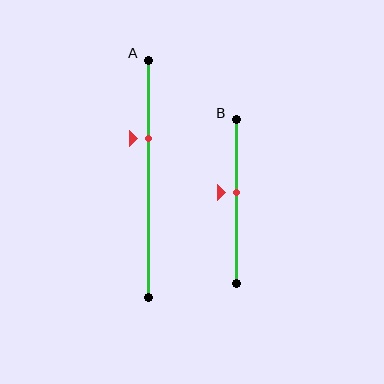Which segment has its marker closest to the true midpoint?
Segment B has its marker closest to the true midpoint.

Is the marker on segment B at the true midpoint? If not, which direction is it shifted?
No, the marker on segment B is shifted upward by about 5% of the segment length.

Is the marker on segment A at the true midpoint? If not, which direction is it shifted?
No, the marker on segment A is shifted upward by about 17% of the segment length.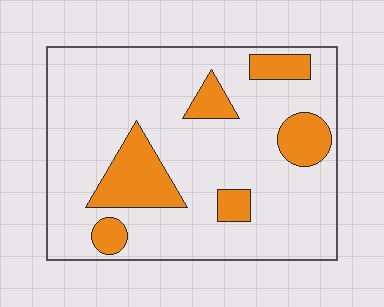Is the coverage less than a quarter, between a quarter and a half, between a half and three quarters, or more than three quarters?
Less than a quarter.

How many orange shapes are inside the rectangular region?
6.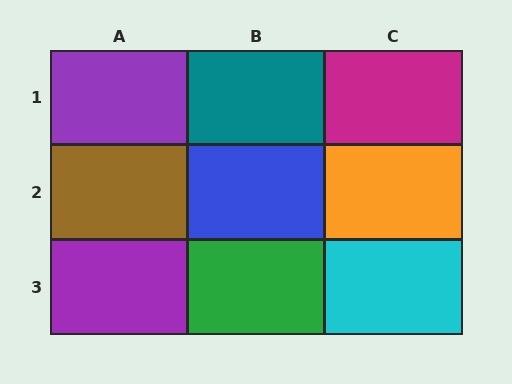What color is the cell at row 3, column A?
Purple.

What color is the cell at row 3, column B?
Green.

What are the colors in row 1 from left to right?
Purple, teal, magenta.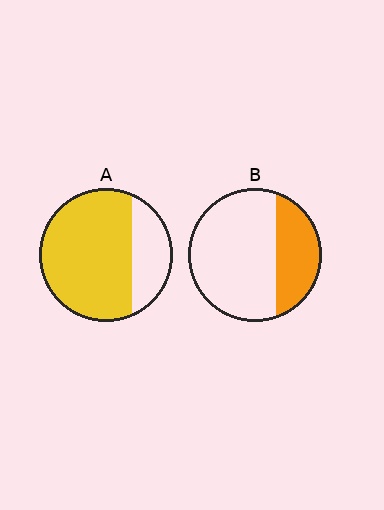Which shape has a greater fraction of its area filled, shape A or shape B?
Shape A.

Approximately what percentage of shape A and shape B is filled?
A is approximately 75% and B is approximately 30%.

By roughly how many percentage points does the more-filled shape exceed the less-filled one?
By roughly 45 percentage points (A over B).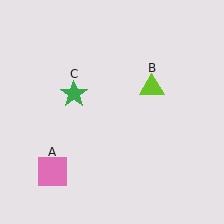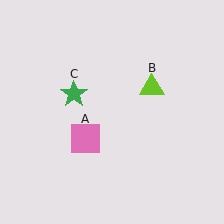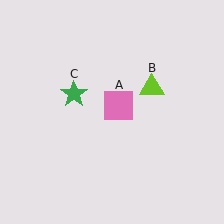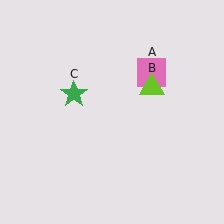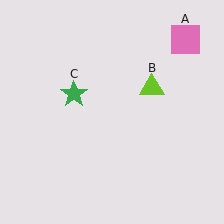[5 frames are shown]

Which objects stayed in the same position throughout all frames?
Lime triangle (object B) and green star (object C) remained stationary.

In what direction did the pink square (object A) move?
The pink square (object A) moved up and to the right.